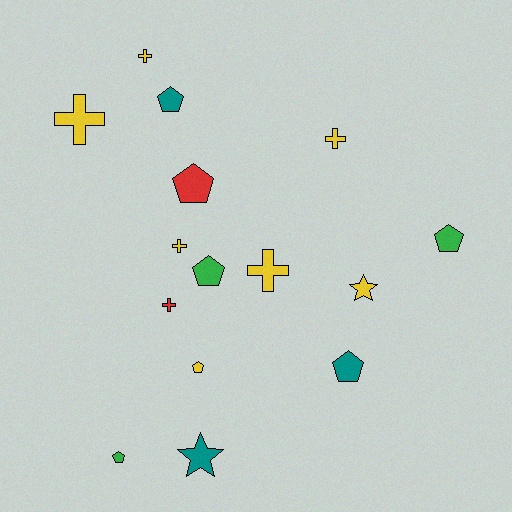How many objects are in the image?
There are 15 objects.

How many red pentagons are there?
There is 1 red pentagon.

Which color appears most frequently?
Yellow, with 7 objects.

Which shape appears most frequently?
Pentagon, with 7 objects.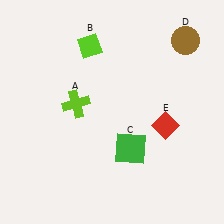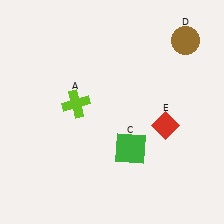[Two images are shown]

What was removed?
The lime diamond (B) was removed in Image 2.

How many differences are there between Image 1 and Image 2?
There is 1 difference between the two images.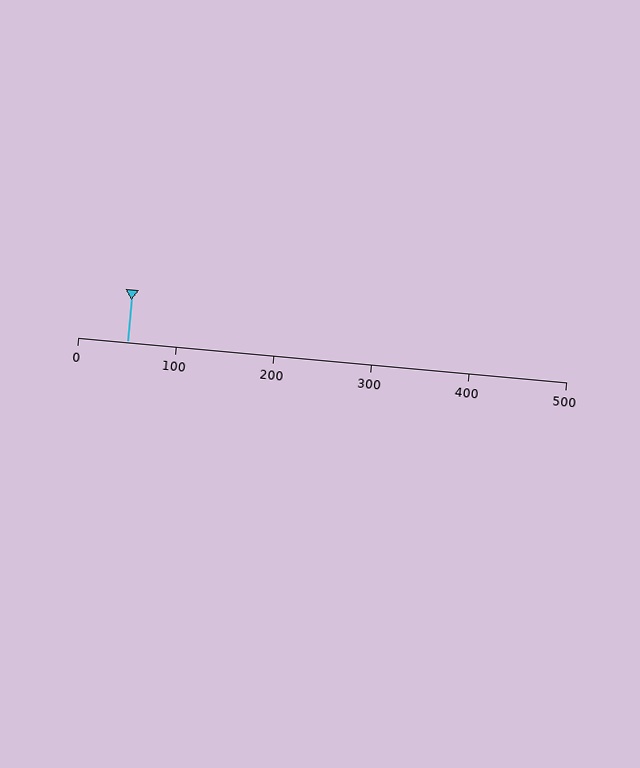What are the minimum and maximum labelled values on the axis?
The axis runs from 0 to 500.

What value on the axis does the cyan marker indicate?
The marker indicates approximately 50.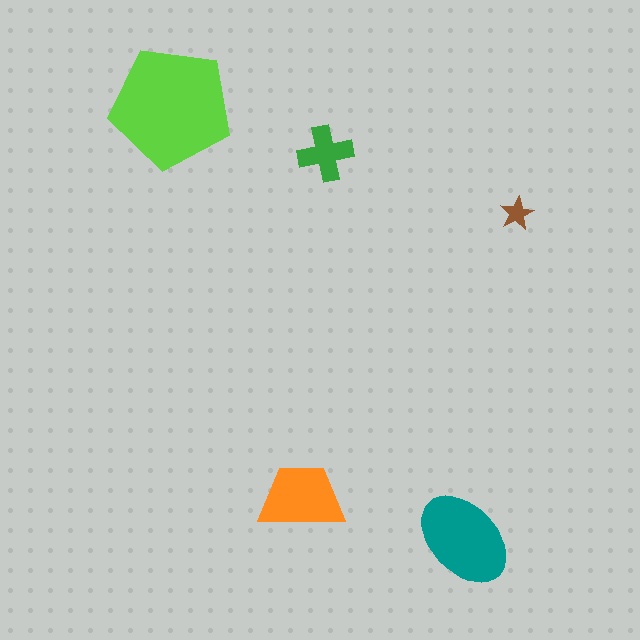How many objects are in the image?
There are 5 objects in the image.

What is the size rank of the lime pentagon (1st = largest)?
1st.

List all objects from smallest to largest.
The brown star, the green cross, the orange trapezoid, the teal ellipse, the lime pentagon.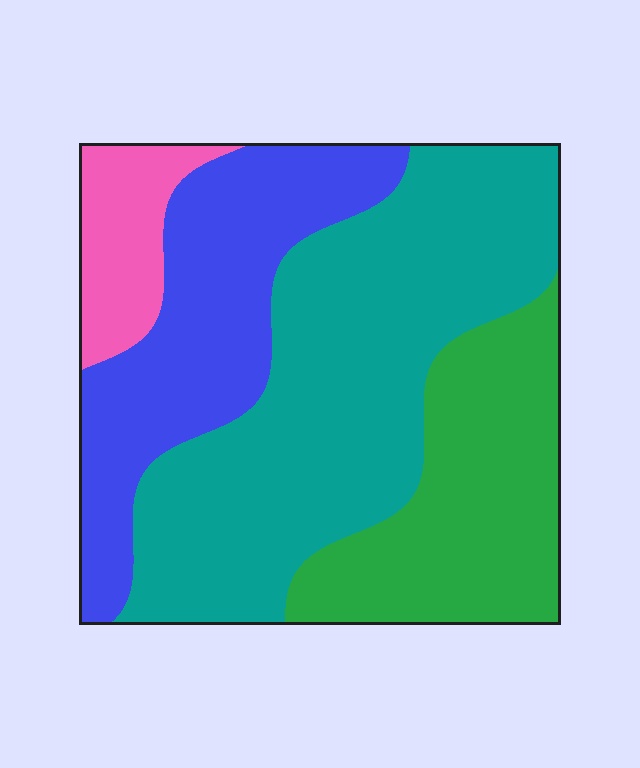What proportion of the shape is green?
Green takes up less than a quarter of the shape.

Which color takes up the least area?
Pink, at roughly 10%.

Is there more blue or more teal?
Teal.